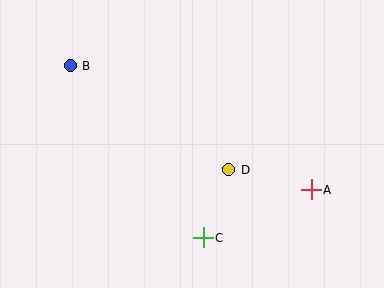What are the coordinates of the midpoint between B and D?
The midpoint between B and D is at (149, 118).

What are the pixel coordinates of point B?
Point B is at (70, 66).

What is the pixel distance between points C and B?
The distance between C and B is 217 pixels.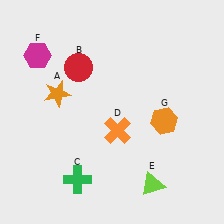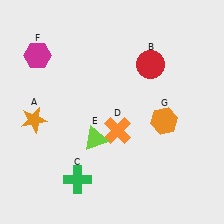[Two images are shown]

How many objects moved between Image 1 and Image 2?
3 objects moved between the two images.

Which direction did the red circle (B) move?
The red circle (B) moved right.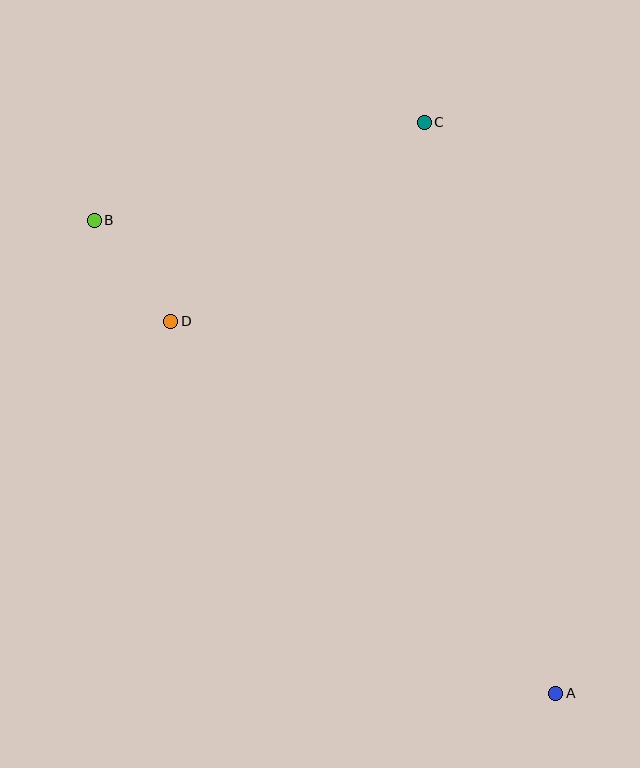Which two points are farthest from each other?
Points A and B are farthest from each other.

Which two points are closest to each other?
Points B and D are closest to each other.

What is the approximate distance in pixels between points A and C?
The distance between A and C is approximately 586 pixels.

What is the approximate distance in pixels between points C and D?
The distance between C and D is approximately 322 pixels.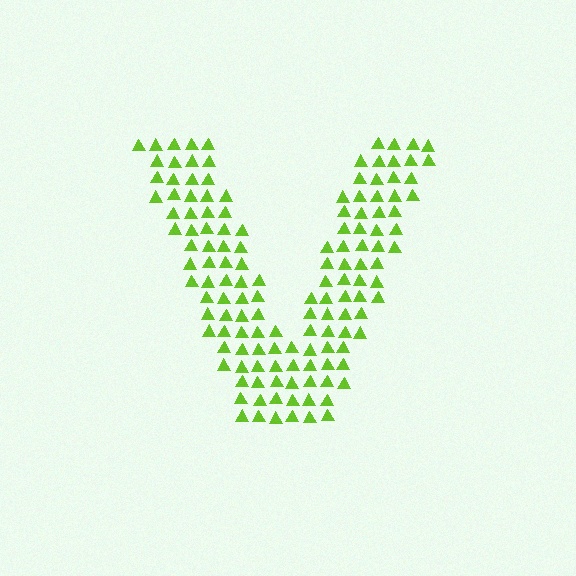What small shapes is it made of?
It is made of small triangles.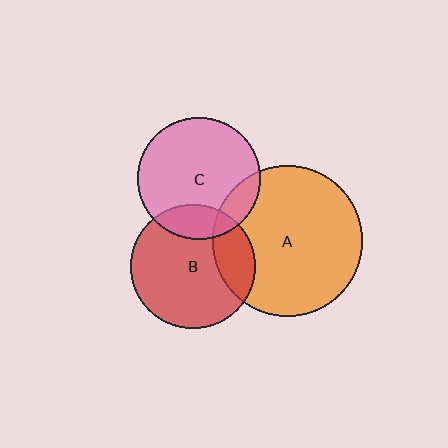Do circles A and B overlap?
Yes.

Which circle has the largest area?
Circle A (orange).